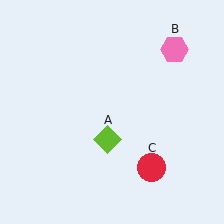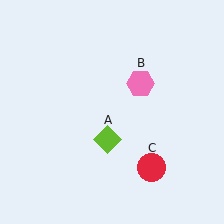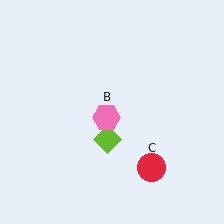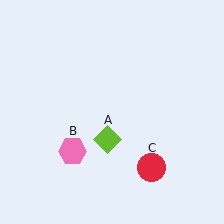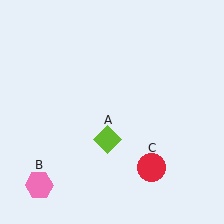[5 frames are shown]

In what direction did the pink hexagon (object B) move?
The pink hexagon (object B) moved down and to the left.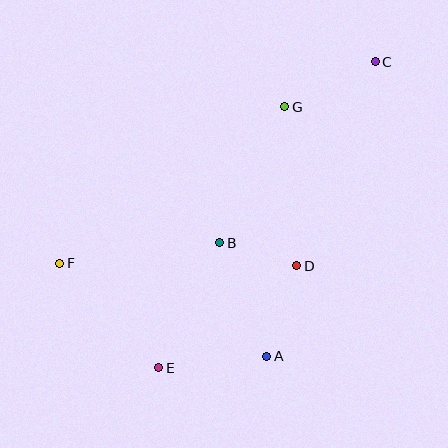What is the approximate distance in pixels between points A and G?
The distance between A and G is approximately 250 pixels.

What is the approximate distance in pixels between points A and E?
The distance between A and E is approximately 108 pixels.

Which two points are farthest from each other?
Points C and E are farthest from each other.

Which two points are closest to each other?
Points B and D are closest to each other.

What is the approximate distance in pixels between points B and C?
The distance between B and C is approximately 239 pixels.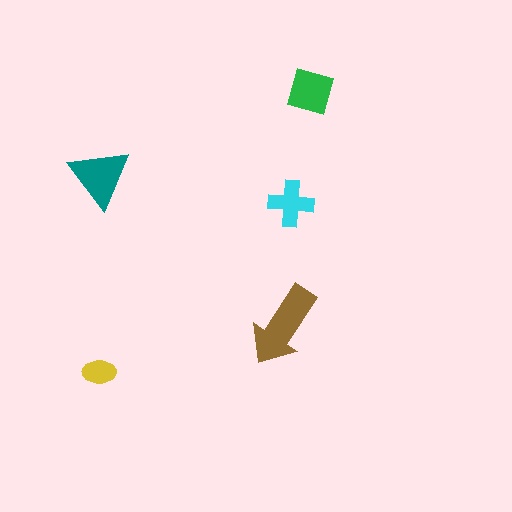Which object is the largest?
The brown arrow.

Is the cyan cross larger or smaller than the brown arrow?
Smaller.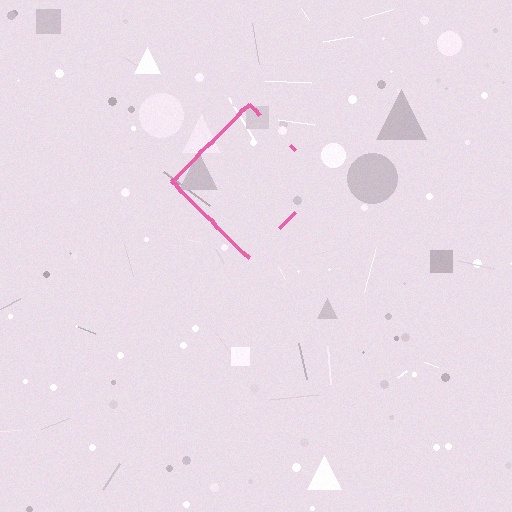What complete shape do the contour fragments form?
The contour fragments form a diamond.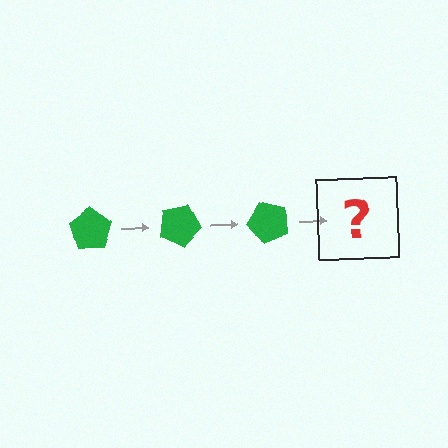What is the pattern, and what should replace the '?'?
The pattern is that the pentagon rotates 25 degrees each step. The '?' should be a green pentagon rotated 75 degrees.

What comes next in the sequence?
The next element should be a green pentagon rotated 75 degrees.